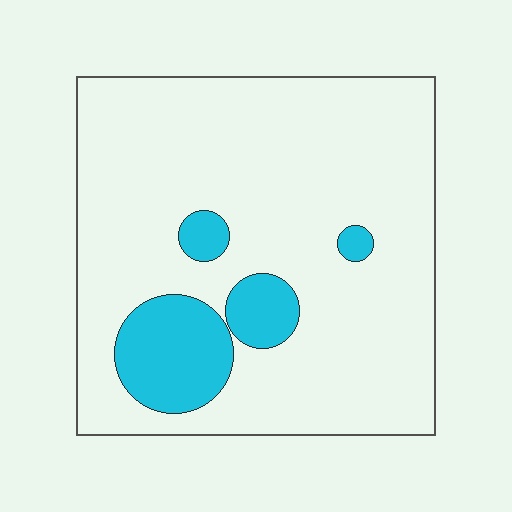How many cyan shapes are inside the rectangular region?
4.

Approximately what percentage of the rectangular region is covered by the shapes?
Approximately 15%.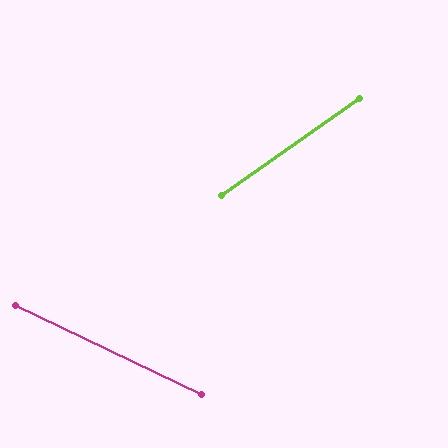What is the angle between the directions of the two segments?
Approximately 61 degrees.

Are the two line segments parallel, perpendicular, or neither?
Neither parallel nor perpendicular — they differ by about 61°.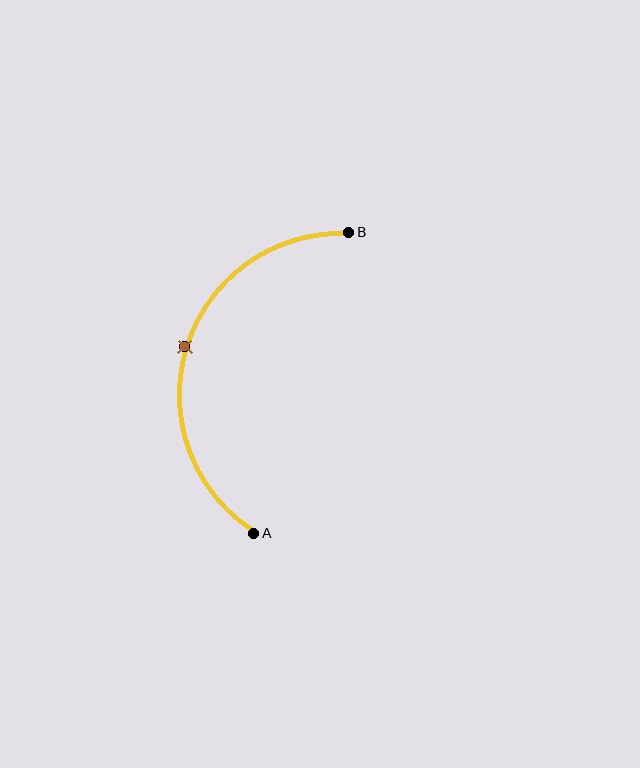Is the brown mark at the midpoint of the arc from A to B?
Yes. The brown mark lies on the arc at equal arc-length from both A and B — it is the arc midpoint.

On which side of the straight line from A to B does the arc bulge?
The arc bulges to the left of the straight line connecting A and B.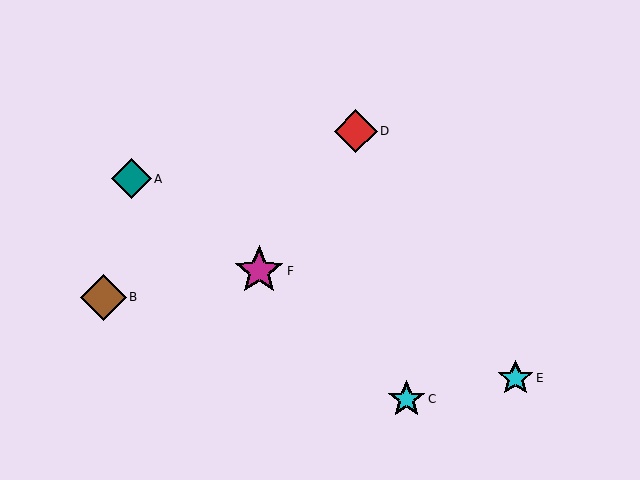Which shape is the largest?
The magenta star (labeled F) is the largest.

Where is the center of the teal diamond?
The center of the teal diamond is at (131, 179).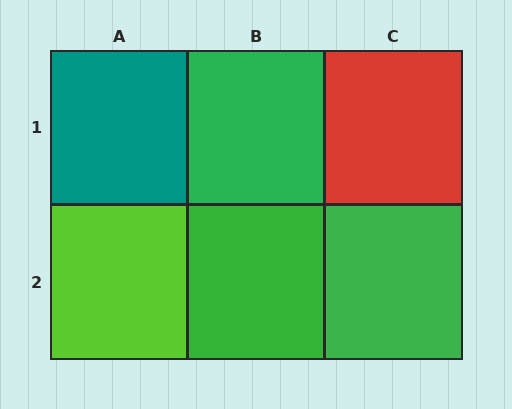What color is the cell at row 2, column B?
Green.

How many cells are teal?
1 cell is teal.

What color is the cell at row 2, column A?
Lime.